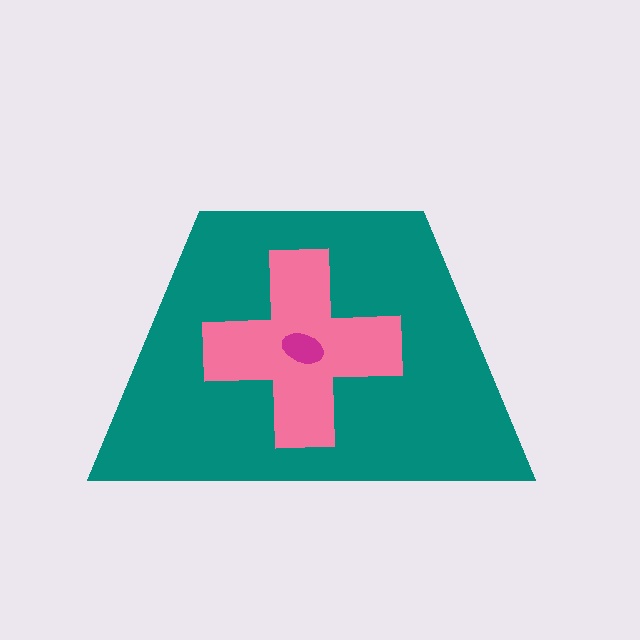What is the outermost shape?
The teal trapezoid.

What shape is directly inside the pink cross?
The magenta ellipse.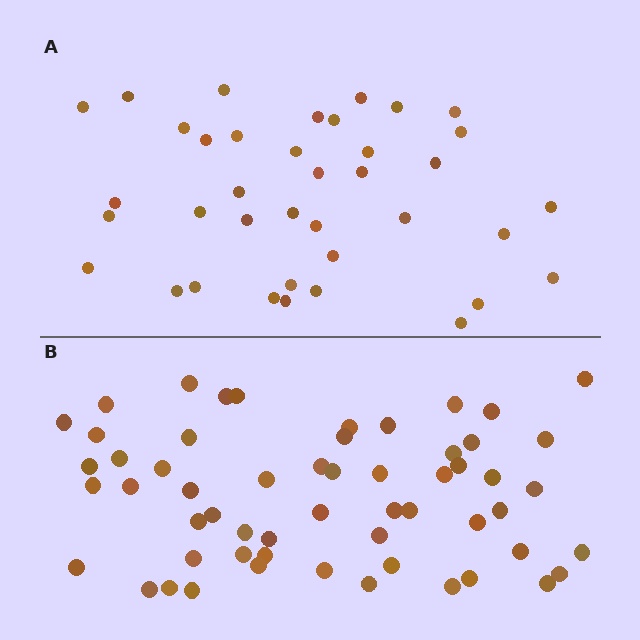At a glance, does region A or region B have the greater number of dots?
Region B (the bottom region) has more dots.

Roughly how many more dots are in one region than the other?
Region B has approximately 20 more dots than region A.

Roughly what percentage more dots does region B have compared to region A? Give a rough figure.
About 50% more.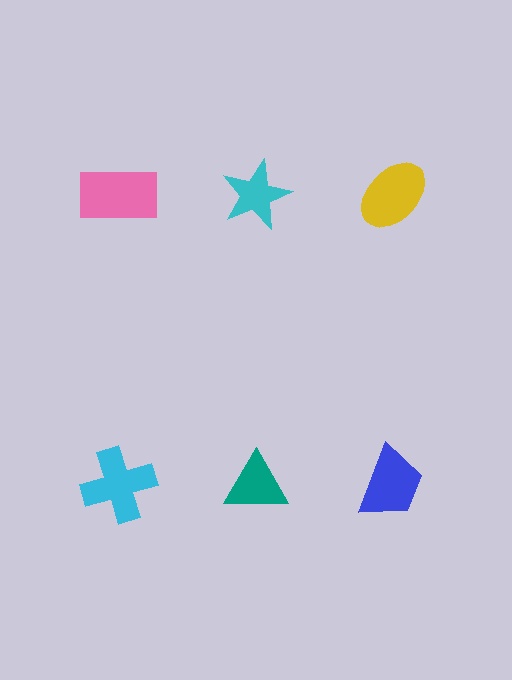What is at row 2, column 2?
A teal triangle.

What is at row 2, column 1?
A cyan cross.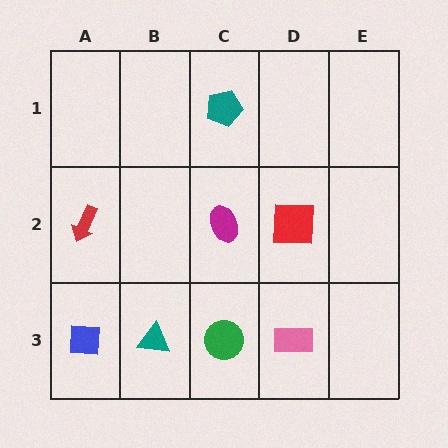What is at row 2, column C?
A magenta ellipse.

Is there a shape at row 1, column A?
No, that cell is empty.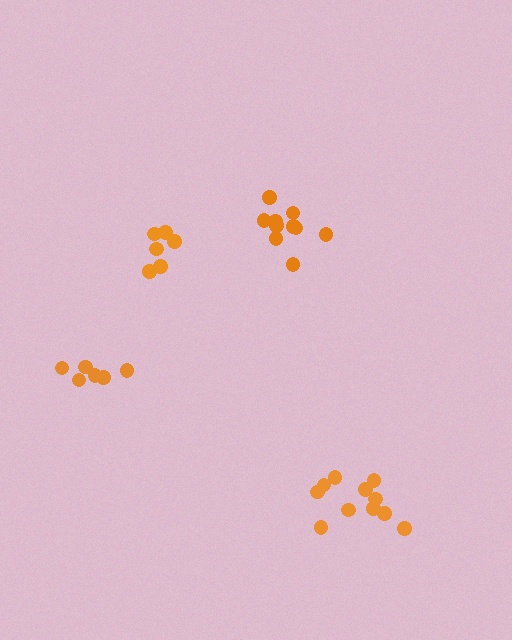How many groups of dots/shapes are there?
There are 4 groups.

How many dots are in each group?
Group 1: 6 dots, Group 2: 6 dots, Group 3: 10 dots, Group 4: 11 dots (33 total).